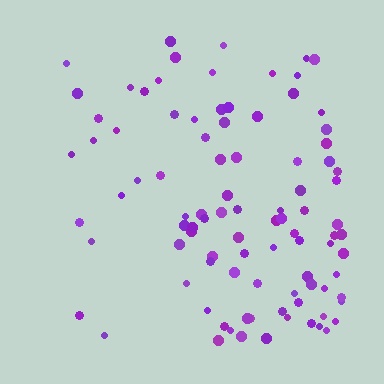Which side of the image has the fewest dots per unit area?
The left.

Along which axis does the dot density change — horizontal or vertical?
Horizontal.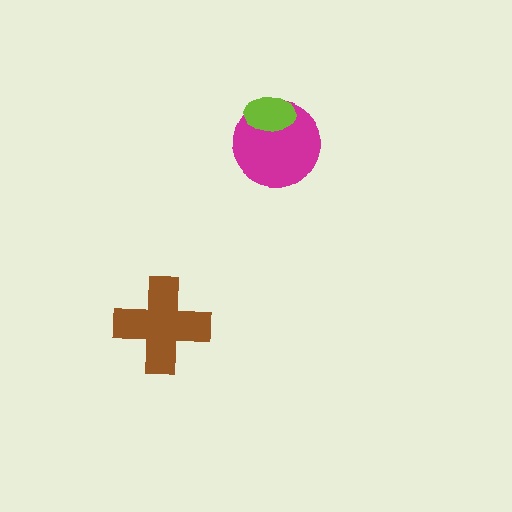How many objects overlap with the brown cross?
0 objects overlap with the brown cross.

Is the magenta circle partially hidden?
Yes, it is partially covered by another shape.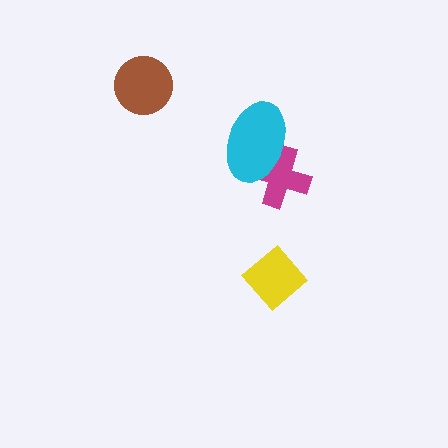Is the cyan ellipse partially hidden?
No, no other shape covers it.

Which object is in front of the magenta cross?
The cyan ellipse is in front of the magenta cross.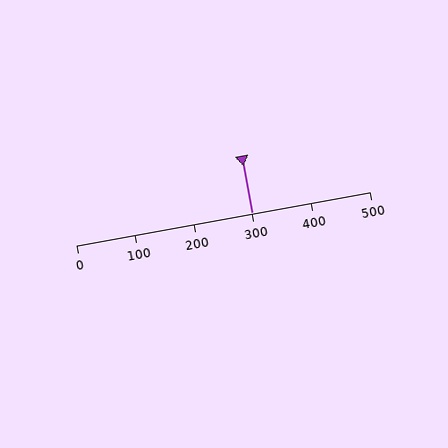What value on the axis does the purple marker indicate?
The marker indicates approximately 300.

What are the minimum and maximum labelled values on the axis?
The axis runs from 0 to 500.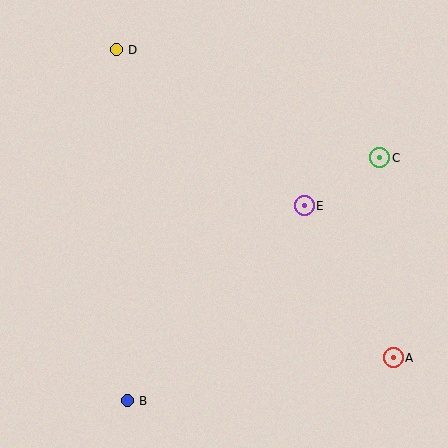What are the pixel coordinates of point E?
Point E is at (304, 206).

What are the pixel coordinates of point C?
Point C is at (380, 158).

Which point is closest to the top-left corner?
Point D is closest to the top-left corner.